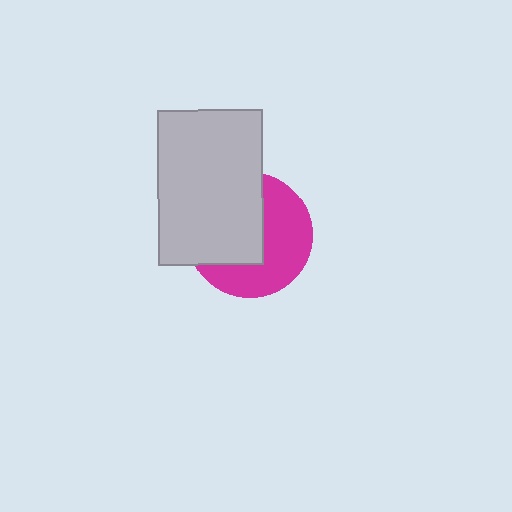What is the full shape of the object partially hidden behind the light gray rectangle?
The partially hidden object is a magenta circle.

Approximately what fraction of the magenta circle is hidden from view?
Roughly 50% of the magenta circle is hidden behind the light gray rectangle.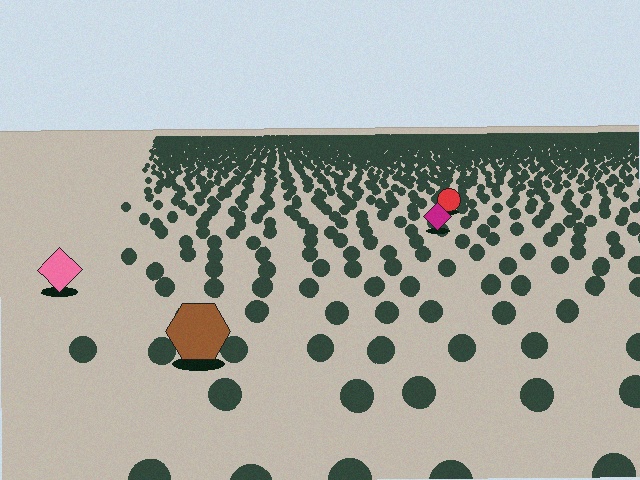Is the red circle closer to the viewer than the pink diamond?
No. The pink diamond is closer — you can tell from the texture gradient: the ground texture is coarser near it.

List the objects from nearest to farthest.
From nearest to farthest: the brown hexagon, the pink diamond, the magenta diamond, the red circle.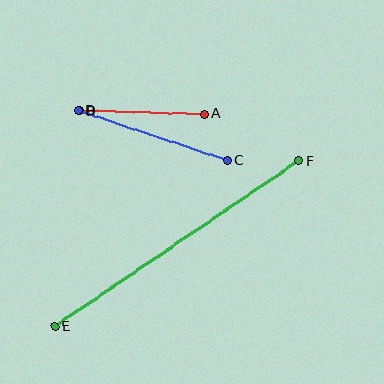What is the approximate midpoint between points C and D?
The midpoint is at approximately (153, 135) pixels.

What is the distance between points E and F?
The distance is approximately 295 pixels.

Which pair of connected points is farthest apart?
Points E and F are farthest apart.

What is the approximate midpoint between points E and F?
The midpoint is at approximately (177, 244) pixels.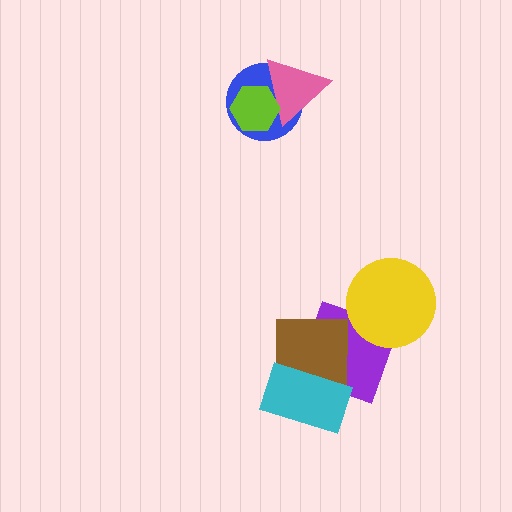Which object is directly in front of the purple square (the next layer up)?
The brown square is directly in front of the purple square.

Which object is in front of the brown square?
The cyan rectangle is in front of the brown square.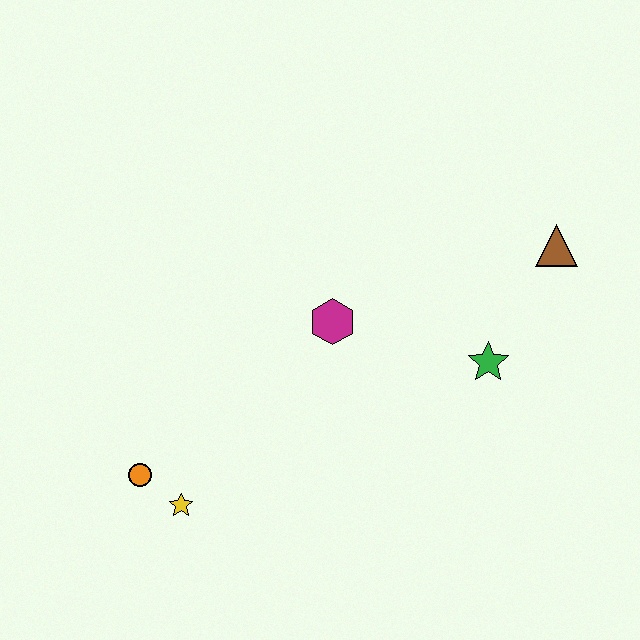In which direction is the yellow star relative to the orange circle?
The yellow star is to the right of the orange circle.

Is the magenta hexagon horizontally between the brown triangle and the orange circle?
Yes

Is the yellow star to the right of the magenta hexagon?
No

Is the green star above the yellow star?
Yes